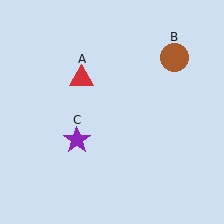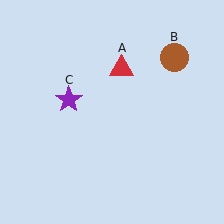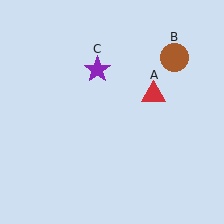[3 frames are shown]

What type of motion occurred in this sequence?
The red triangle (object A), purple star (object C) rotated clockwise around the center of the scene.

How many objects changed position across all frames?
2 objects changed position: red triangle (object A), purple star (object C).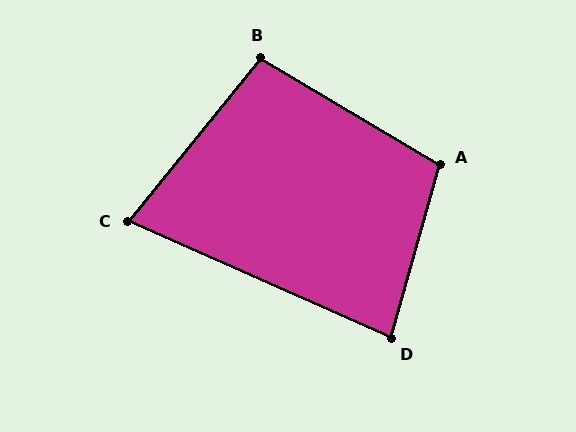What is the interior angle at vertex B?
Approximately 98 degrees (obtuse).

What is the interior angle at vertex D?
Approximately 82 degrees (acute).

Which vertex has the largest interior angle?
A, at approximately 105 degrees.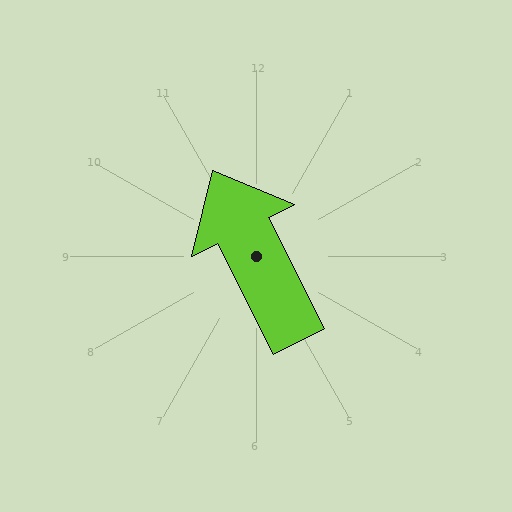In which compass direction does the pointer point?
Northwest.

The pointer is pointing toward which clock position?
Roughly 11 o'clock.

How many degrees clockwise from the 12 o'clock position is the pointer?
Approximately 333 degrees.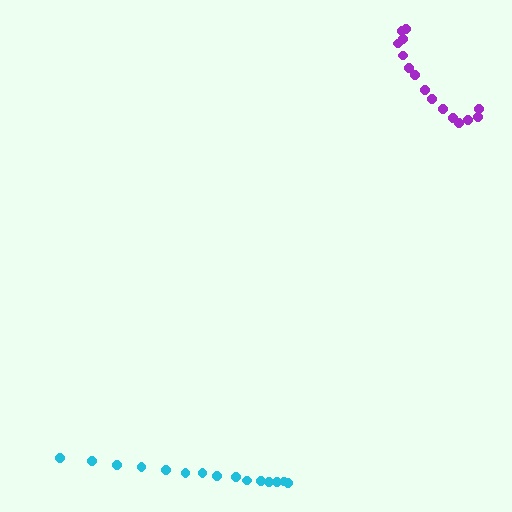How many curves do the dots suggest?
There are 2 distinct paths.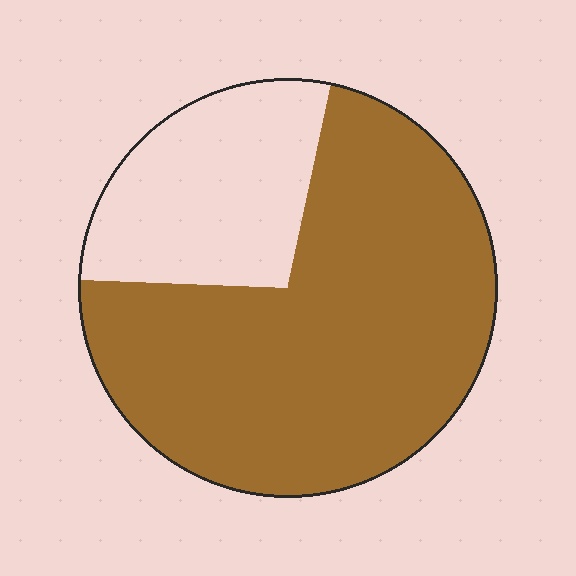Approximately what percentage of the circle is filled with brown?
Approximately 70%.